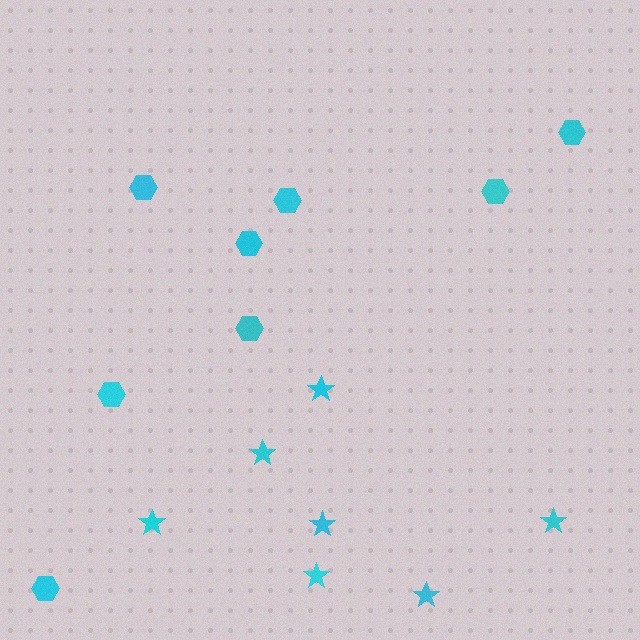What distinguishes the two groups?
There are 2 groups: one group of hexagons (8) and one group of stars (7).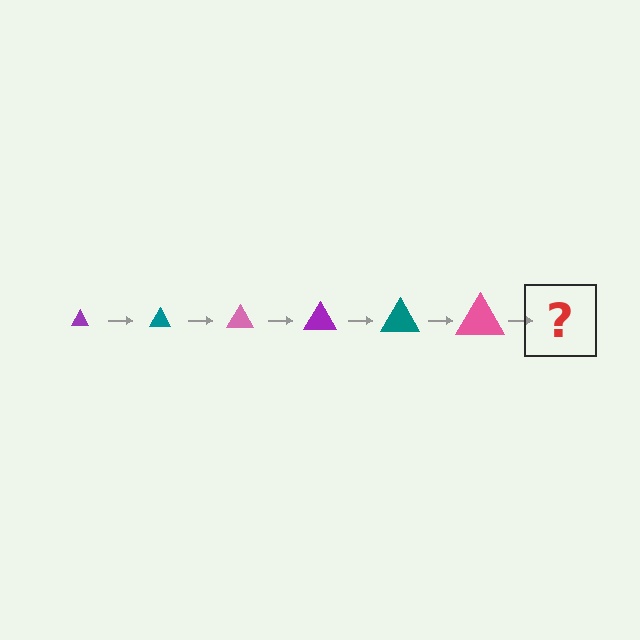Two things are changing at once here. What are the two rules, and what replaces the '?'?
The two rules are that the triangle grows larger each step and the color cycles through purple, teal, and pink. The '?' should be a purple triangle, larger than the previous one.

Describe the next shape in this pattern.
It should be a purple triangle, larger than the previous one.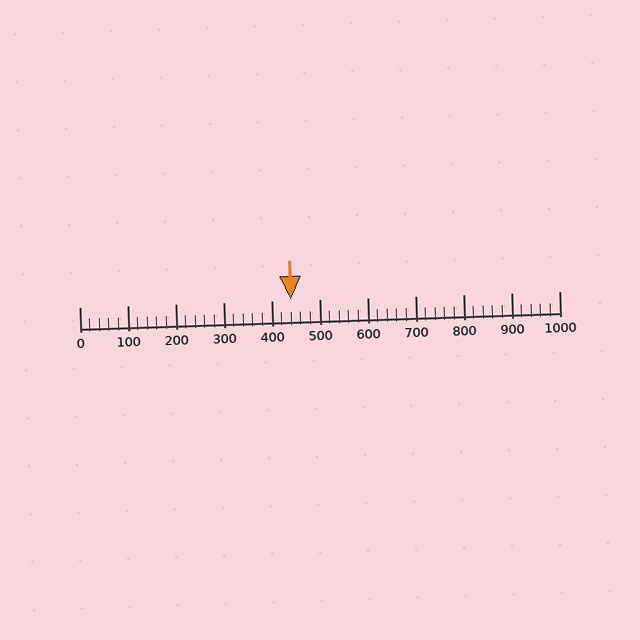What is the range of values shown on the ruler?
The ruler shows values from 0 to 1000.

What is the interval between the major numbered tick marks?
The major tick marks are spaced 100 units apart.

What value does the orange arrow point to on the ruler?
The orange arrow points to approximately 440.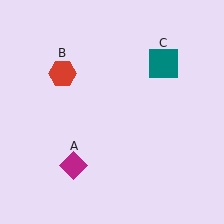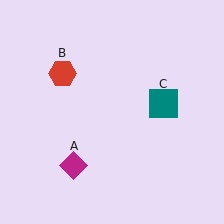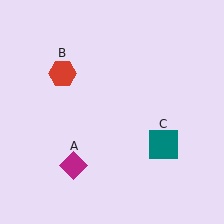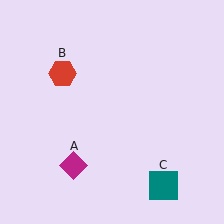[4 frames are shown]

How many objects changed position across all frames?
1 object changed position: teal square (object C).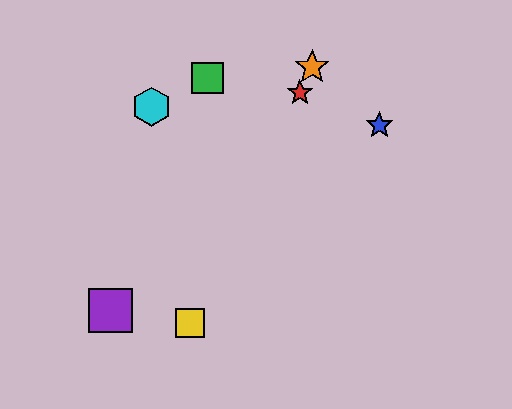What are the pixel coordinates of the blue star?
The blue star is at (379, 125).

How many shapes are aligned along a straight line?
3 shapes (the red star, the yellow square, the orange star) are aligned along a straight line.